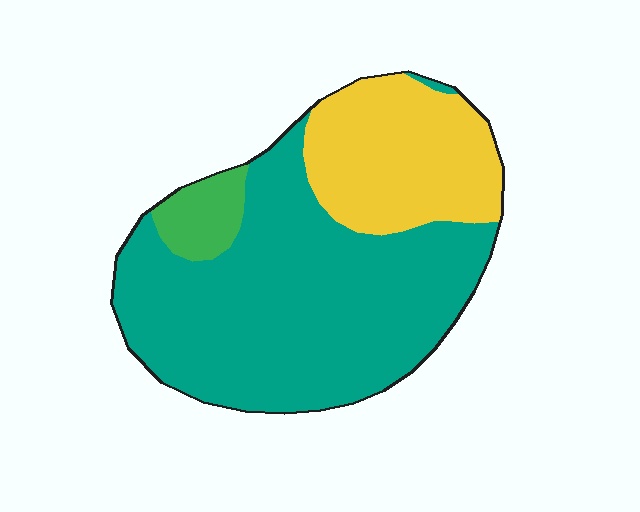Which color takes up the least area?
Green, at roughly 5%.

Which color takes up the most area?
Teal, at roughly 65%.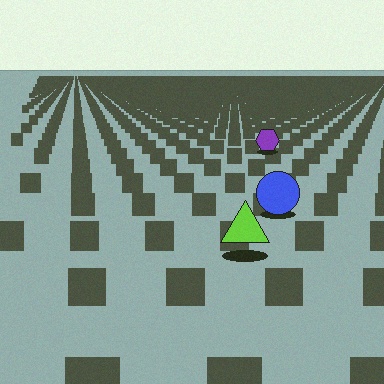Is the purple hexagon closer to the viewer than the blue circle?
No. The blue circle is closer — you can tell from the texture gradient: the ground texture is coarser near it.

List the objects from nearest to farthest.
From nearest to farthest: the lime triangle, the blue circle, the purple hexagon.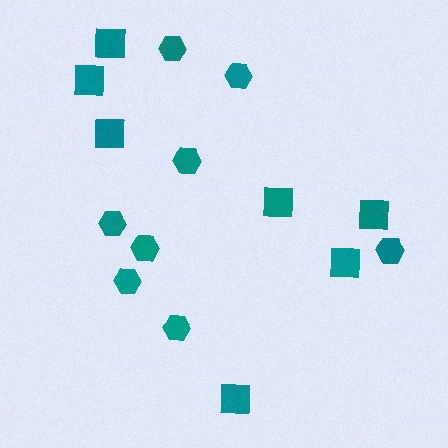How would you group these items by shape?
There are 2 groups: one group of squares (7) and one group of hexagons (8).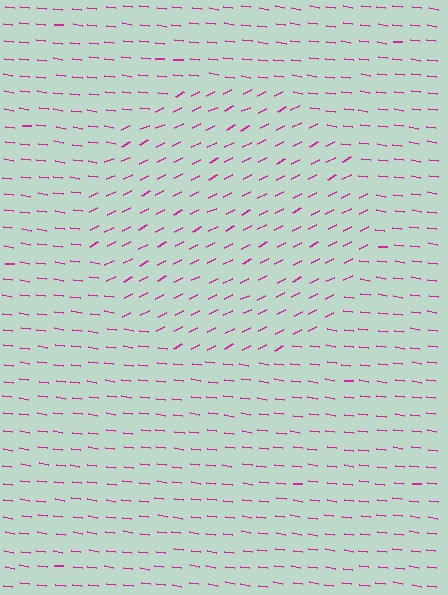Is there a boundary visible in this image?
Yes, there is a texture boundary formed by a change in line orientation.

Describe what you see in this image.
The image is filled with small magenta line segments. A circle region in the image has lines oriented differently from the surrounding lines, creating a visible texture boundary.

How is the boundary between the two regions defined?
The boundary is defined purely by a change in line orientation (approximately 35 degrees difference). All lines are the same color and thickness.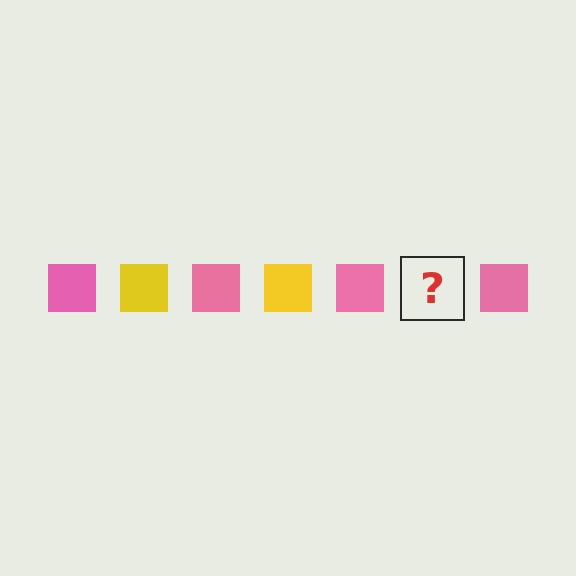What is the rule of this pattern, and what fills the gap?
The rule is that the pattern cycles through pink, yellow squares. The gap should be filled with a yellow square.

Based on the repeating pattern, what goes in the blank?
The blank should be a yellow square.